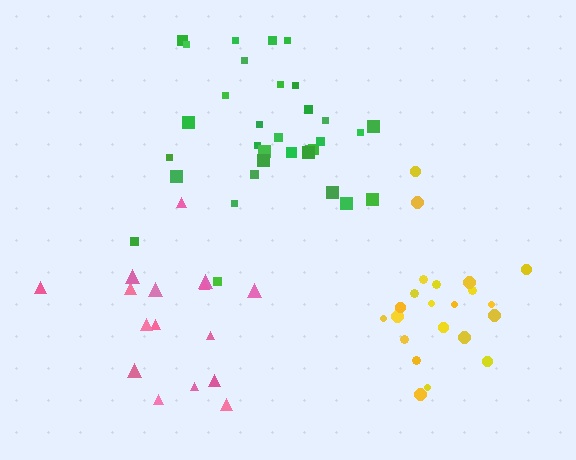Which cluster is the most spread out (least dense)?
Pink.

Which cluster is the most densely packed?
Yellow.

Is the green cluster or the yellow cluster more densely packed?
Yellow.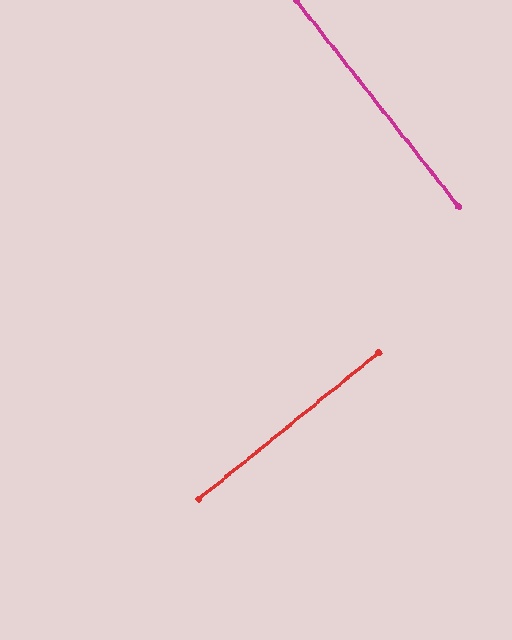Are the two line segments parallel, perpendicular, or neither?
Perpendicular — they meet at approximately 89°.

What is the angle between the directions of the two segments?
Approximately 89 degrees.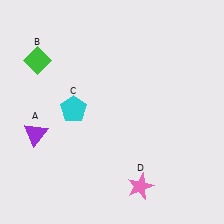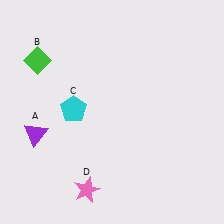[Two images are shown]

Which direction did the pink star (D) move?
The pink star (D) moved left.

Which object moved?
The pink star (D) moved left.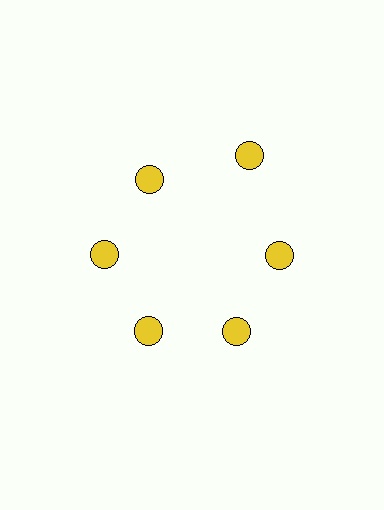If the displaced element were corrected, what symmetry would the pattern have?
It would have 6-fold rotational symmetry — the pattern would map onto itself every 60 degrees.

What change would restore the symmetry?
The symmetry would be restored by moving it inward, back onto the ring so that all 6 circles sit at equal angles and equal distance from the center.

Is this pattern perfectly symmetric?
No. The 6 yellow circles are arranged in a ring, but one element near the 1 o'clock position is pushed outward from the center, breaking the 6-fold rotational symmetry.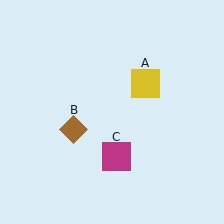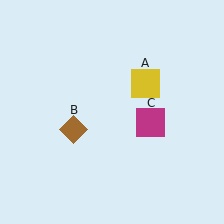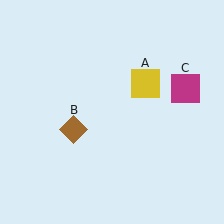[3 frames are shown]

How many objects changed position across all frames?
1 object changed position: magenta square (object C).